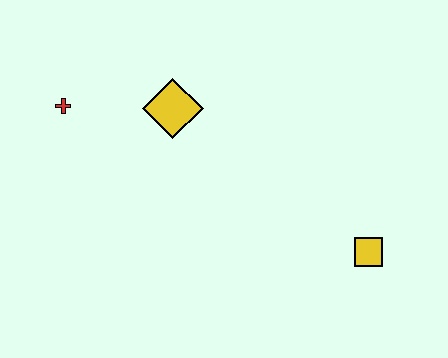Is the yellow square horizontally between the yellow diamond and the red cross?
No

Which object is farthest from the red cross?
The yellow square is farthest from the red cross.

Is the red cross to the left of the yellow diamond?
Yes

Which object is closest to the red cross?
The yellow diamond is closest to the red cross.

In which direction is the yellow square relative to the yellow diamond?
The yellow square is to the right of the yellow diamond.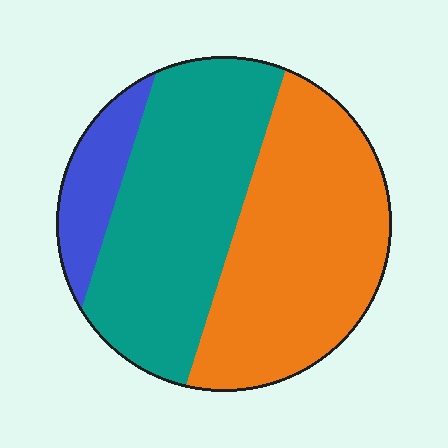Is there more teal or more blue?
Teal.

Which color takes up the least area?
Blue, at roughly 10%.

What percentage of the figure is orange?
Orange covers 45% of the figure.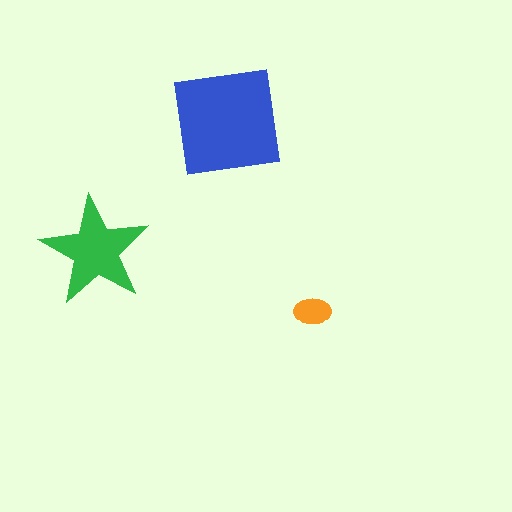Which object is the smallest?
The orange ellipse.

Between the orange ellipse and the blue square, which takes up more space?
The blue square.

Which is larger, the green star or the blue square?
The blue square.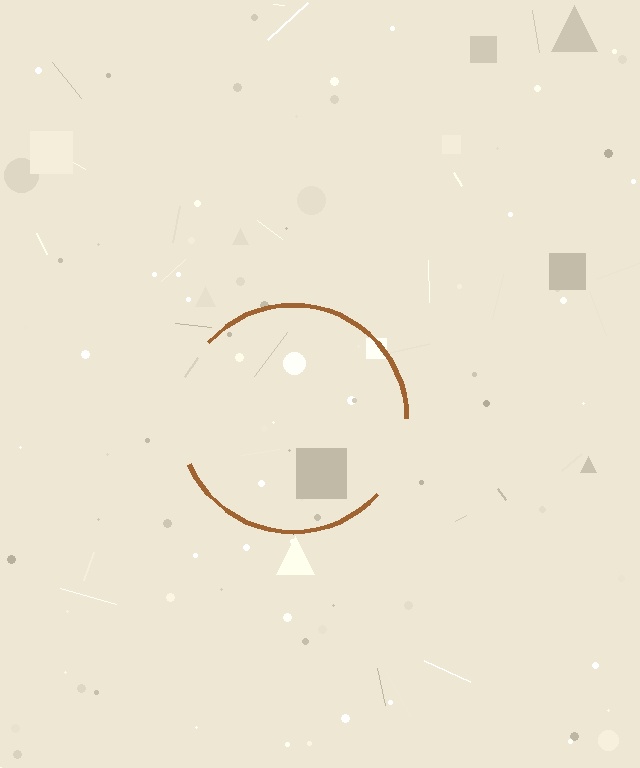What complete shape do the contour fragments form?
The contour fragments form a circle.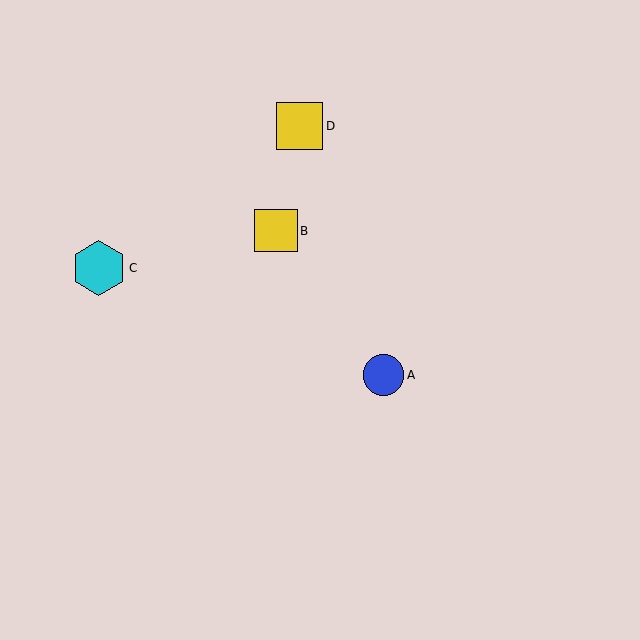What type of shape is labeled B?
Shape B is a yellow square.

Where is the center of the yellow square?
The center of the yellow square is at (276, 231).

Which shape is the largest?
The cyan hexagon (labeled C) is the largest.